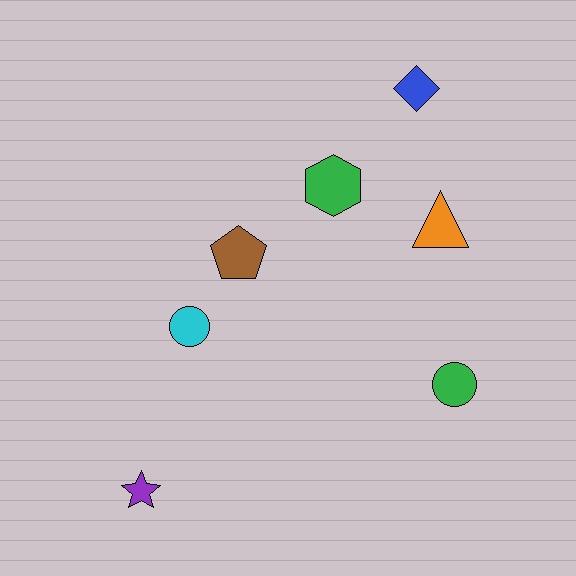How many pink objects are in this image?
There are no pink objects.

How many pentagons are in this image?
There is 1 pentagon.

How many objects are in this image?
There are 7 objects.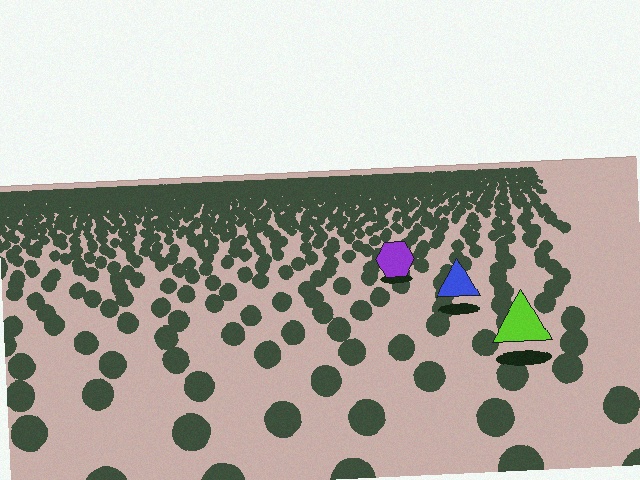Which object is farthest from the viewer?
The purple hexagon is farthest from the viewer. It appears smaller and the ground texture around it is denser.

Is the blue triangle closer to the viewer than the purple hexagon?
Yes. The blue triangle is closer — you can tell from the texture gradient: the ground texture is coarser near it.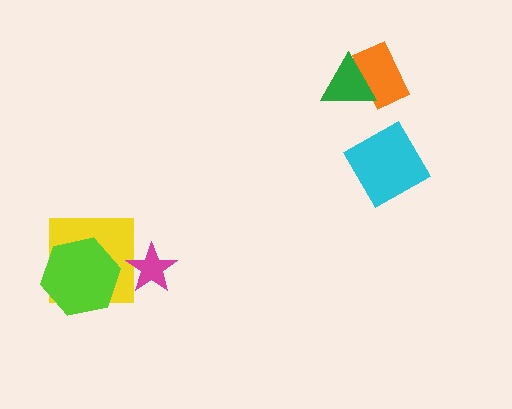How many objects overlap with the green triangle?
1 object overlaps with the green triangle.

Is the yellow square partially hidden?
Yes, it is partially covered by another shape.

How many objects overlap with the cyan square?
0 objects overlap with the cyan square.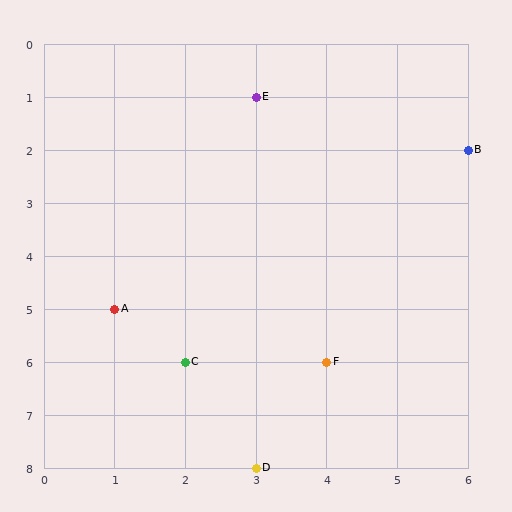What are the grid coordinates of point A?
Point A is at grid coordinates (1, 5).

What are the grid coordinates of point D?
Point D is at grid coordinates (3, 8).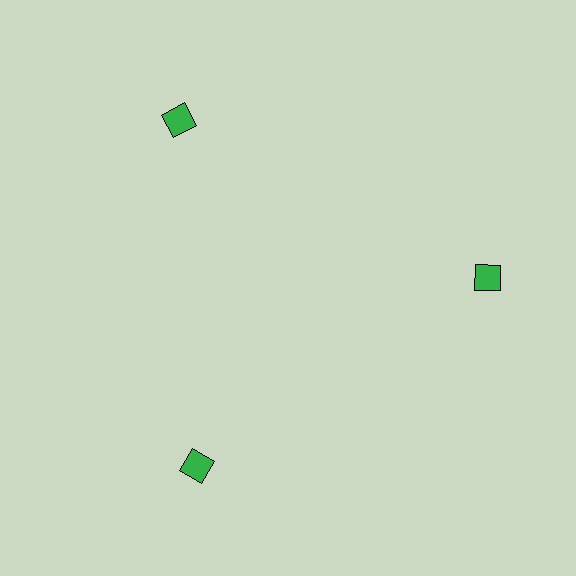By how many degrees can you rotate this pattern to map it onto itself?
The pattern maps onto itself every 120 degrees of rotation.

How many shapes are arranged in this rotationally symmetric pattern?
There are 3 shapes, arranged in 3 groups of 1.